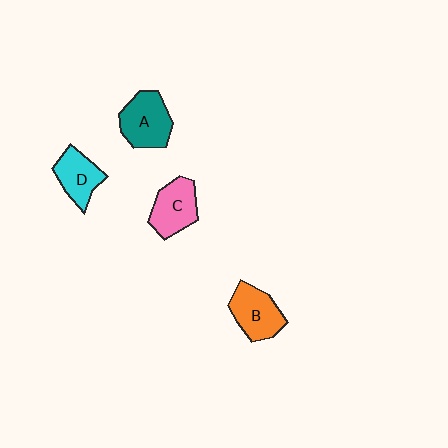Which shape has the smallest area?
Shape D (cyan).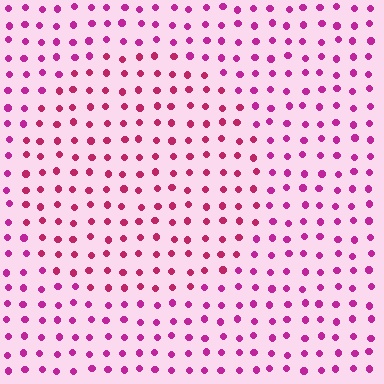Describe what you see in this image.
The image is filled with small magenta elements in a uniform arrangement. A circle-shaped region is visible where the elements are tinted to a slightly different hue, forming a subtle color boundary.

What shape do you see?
I see a circle.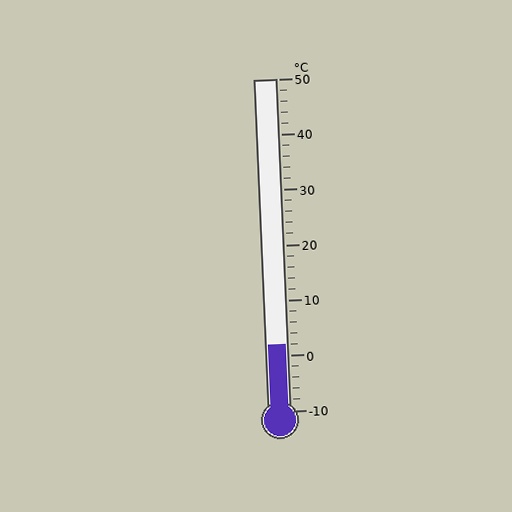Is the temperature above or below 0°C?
The temperature is above 0°C.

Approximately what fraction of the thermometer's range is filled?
The thermometer is filled to approximately 20% of its range.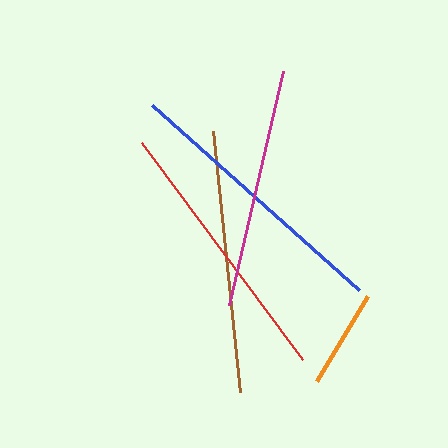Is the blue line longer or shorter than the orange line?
The blue line is longer than the orange line.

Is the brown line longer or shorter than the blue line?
The blue line is longer than the brown line.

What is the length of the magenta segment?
The magenta segment is approximately 240 pixels long.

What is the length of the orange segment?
The orange segment is approximately 99 pixels long.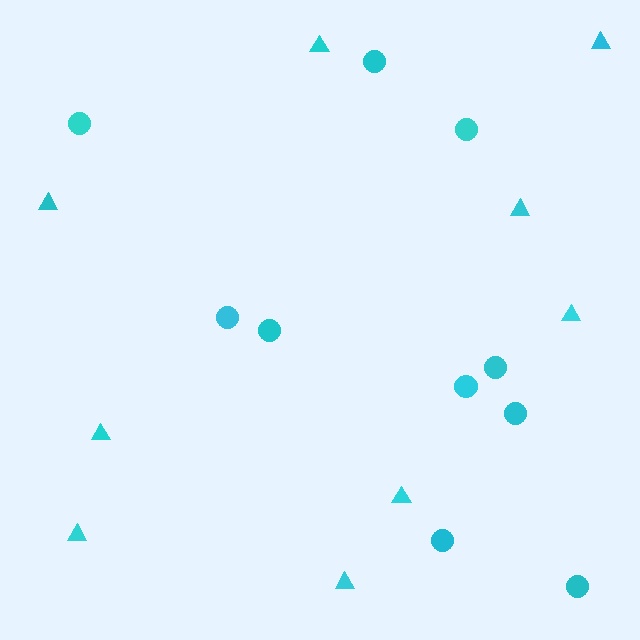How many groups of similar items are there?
There are 2 groups: one group of circles (10) and one group of triangles (9).